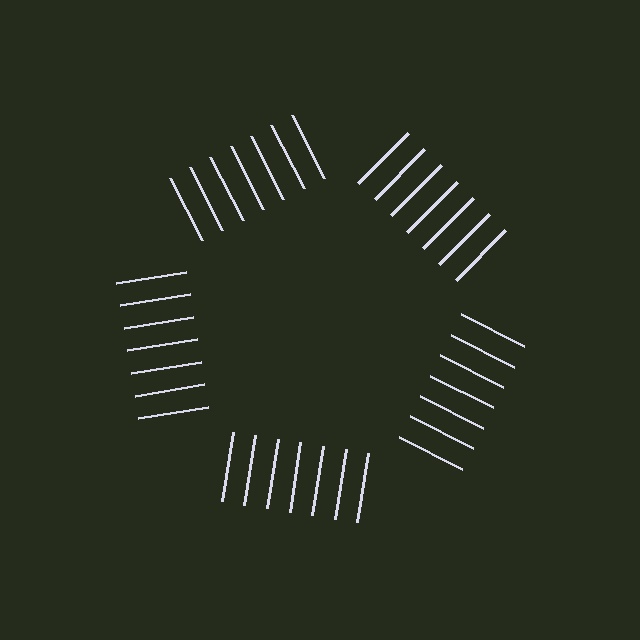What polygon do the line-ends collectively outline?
An illusory pentagon — the line segments terminate on its edges but no continuous stroke is drawn.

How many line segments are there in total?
35 — 7 along each of the 5 edges.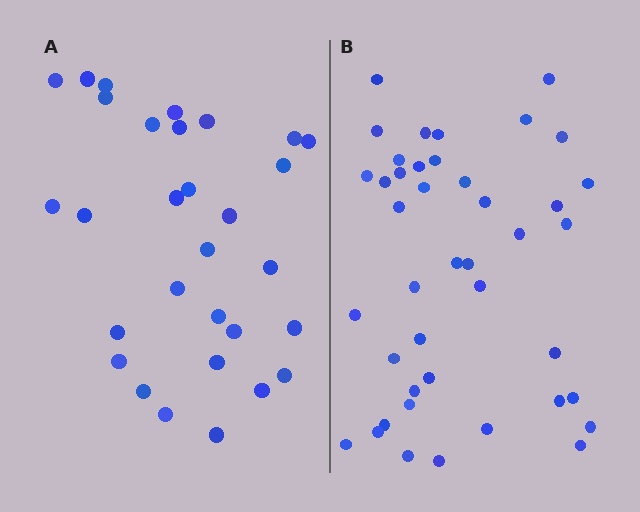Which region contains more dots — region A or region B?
Region B (the right region) has more dots.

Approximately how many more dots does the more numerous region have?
Region B has roughly 12 or so more dots than region A.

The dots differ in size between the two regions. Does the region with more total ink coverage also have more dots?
No. Region A has more total ink coverage because its dots are larger, but region B actually contains more individual dots. Total area can be misleading — the number of items is what matters here.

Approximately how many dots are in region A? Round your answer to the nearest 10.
About 30 dots.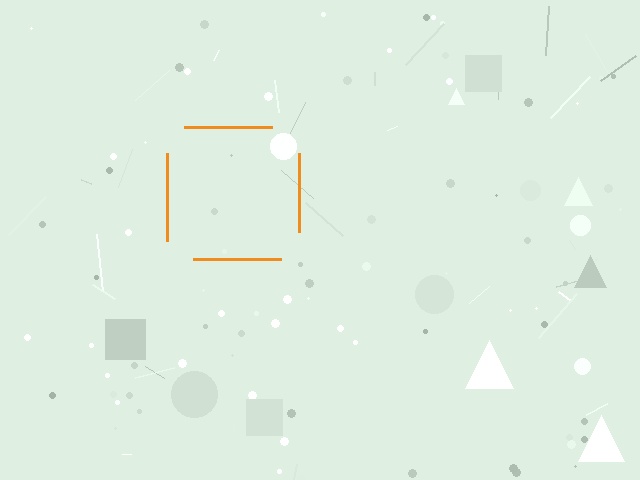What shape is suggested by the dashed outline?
The dashed outline suggests a square.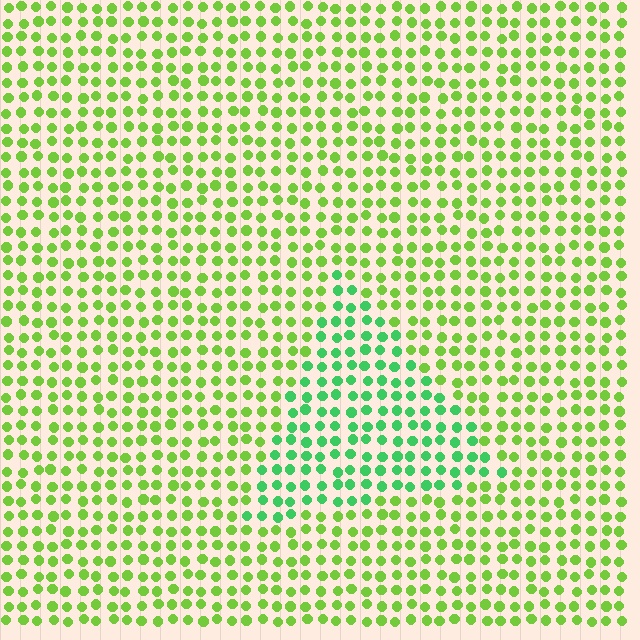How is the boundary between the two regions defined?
The boundary is defined purely by a slight shift in hue (about 38 degrees). Spacing, size, and orientation are identical on both sides.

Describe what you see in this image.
The image is filled with small lime elements in a uniform arrangement. A triangle-shaped region is visible where the elements are tinted to a slightly different hue, forming a subtle color boundary.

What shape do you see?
I see a triangle.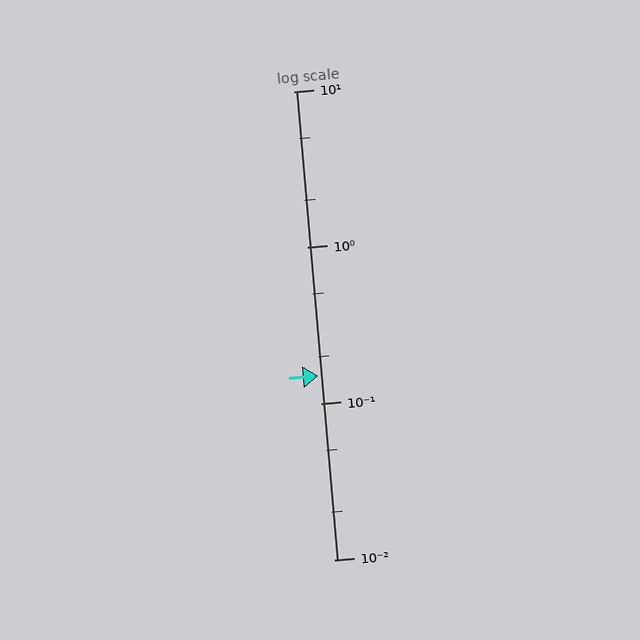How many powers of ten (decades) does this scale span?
The scale spans 3 decades, from 0.01 to 10.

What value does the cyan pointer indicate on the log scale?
The pointer indicates approximately 0.15.